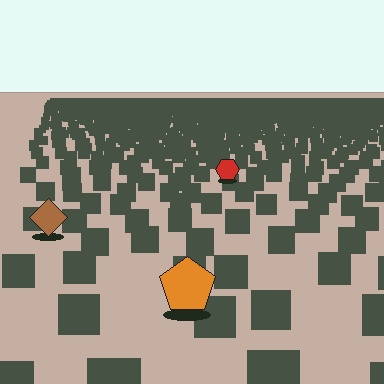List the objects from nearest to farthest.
From nearest to farthest: the orange pentagon, the brown diamond, the red hexagon.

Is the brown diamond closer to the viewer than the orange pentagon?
No. The orange pentagon is closer — you can tell from the texture gradient: the ground texture is coarser near it.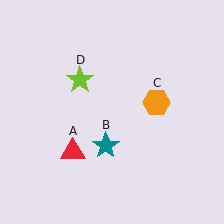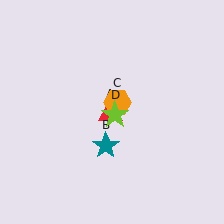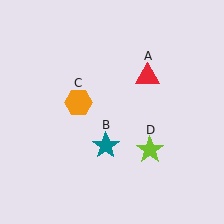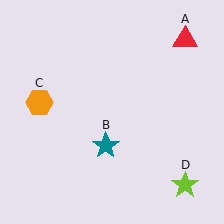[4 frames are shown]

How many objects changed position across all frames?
3 objects changed position: red triangle (object A), orange hexagon (object C), lime star (object D).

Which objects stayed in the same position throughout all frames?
Teal star (object B) remained stationary.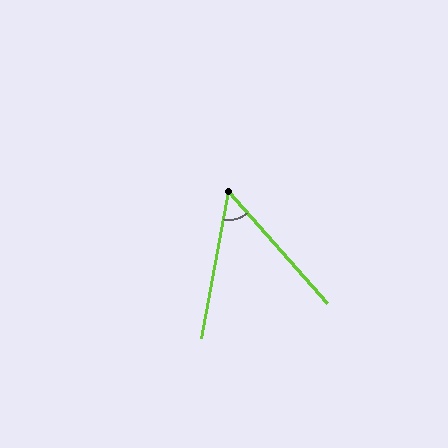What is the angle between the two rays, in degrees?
Approximately 52 degrees.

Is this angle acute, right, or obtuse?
It is acute.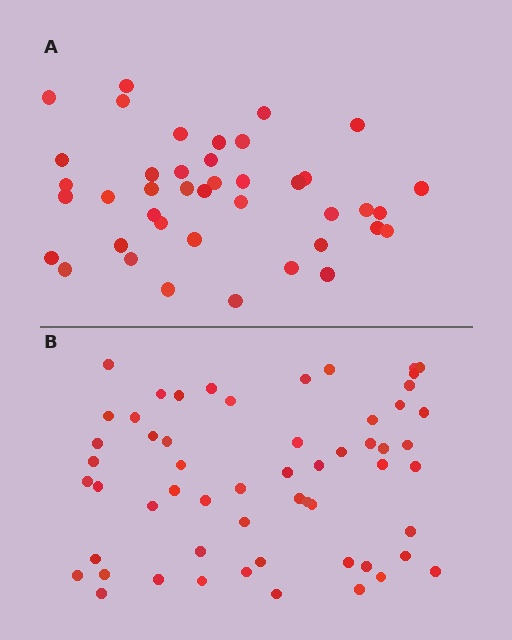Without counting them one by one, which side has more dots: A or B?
Region B (the bottom region) has more dots.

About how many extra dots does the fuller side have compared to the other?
Region B has approximately 15 more dots than region A.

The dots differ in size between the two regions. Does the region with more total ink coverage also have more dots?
No. Region A has more total ink coverage because its dots are larger, but region B actually contains more individual dots. Total area can be misleading — the number of items is what matters here.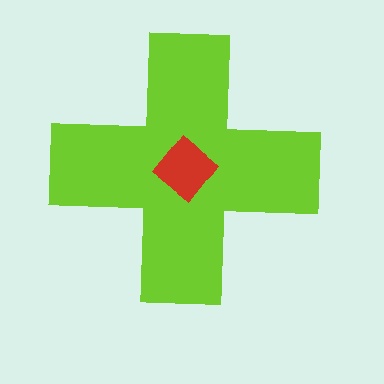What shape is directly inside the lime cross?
The red diamond.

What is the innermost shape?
The red diamond.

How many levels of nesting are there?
2.